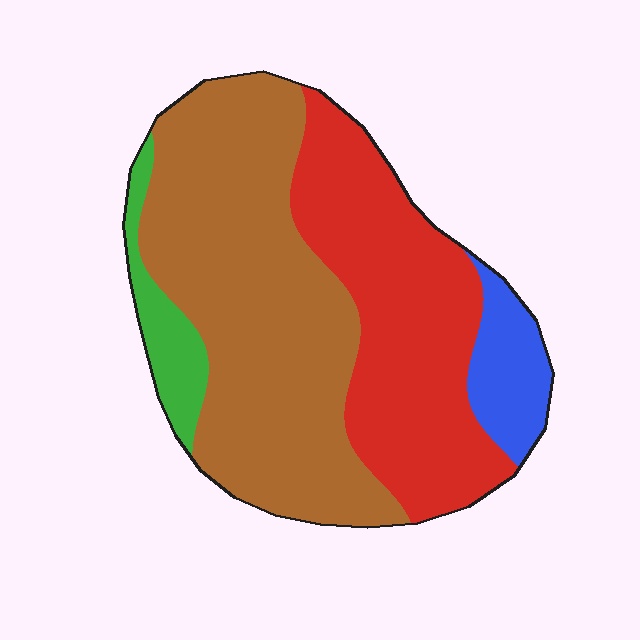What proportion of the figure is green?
Green takes up about one tenth (1/10) of the figure.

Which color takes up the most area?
Brown, at roughly 50%.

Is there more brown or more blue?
Brown.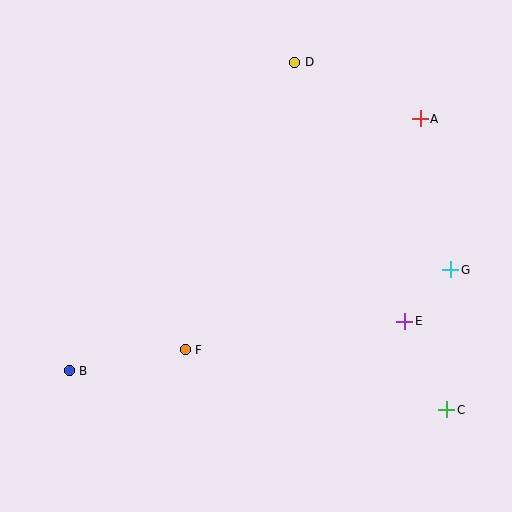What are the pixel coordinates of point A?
Point A is at (420, 119).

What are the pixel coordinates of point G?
Point G is at (451, 270).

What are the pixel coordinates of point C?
Point C is at (447, 410).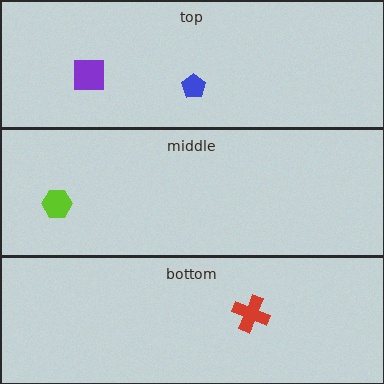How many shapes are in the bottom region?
1.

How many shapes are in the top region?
2.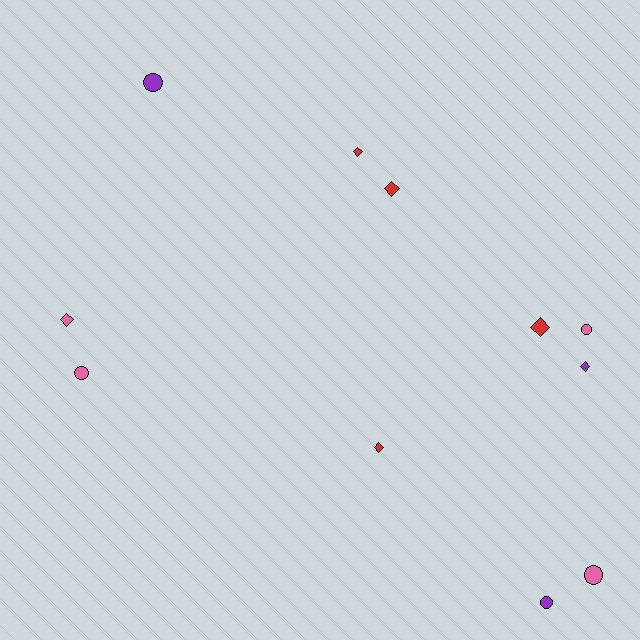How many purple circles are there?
There are 2 purple circles.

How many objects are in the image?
There are 11 objects.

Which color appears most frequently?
Red, with 4 objects.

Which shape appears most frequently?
Diamond, with 6 objects.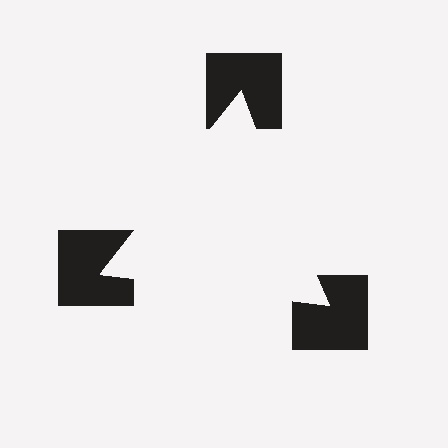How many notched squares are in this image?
There are 3 — one at each vertex of the illusory triangle.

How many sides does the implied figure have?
3 sides.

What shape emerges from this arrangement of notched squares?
An illusory triangle — its edges are inferred from the aligned wedge cuts in the notched squares, not physically drawn.